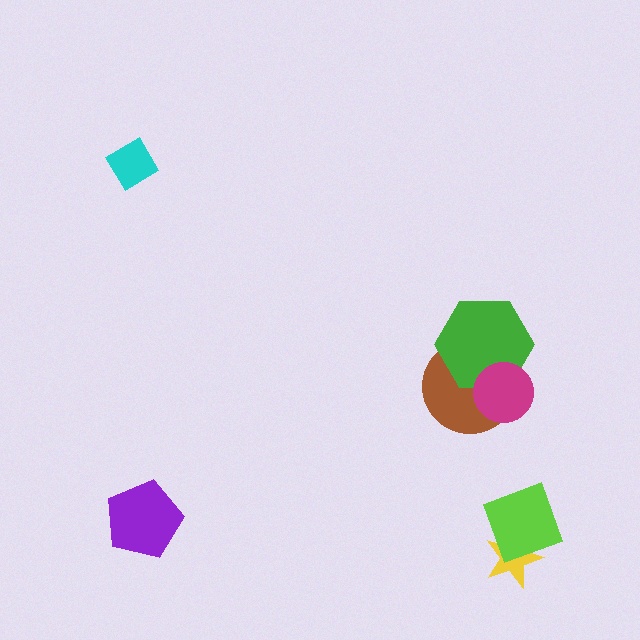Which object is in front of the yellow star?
The lime square is in front of the yellow star.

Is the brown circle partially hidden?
Yes, it is partially covered by another shape.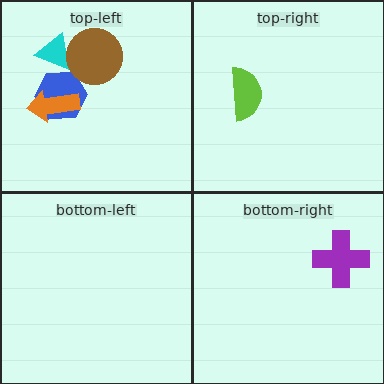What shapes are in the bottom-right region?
The purple cross.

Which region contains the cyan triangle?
The top-left region.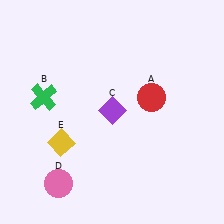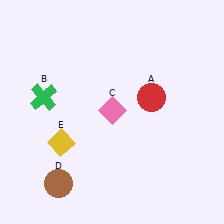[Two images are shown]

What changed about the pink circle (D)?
In Image 1, D is pink. In Image 2, it changed to brown.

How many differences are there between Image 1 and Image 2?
There are 2 differences between the two images.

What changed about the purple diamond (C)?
In Image 1, C is purple. In Image 2, it changed to pink.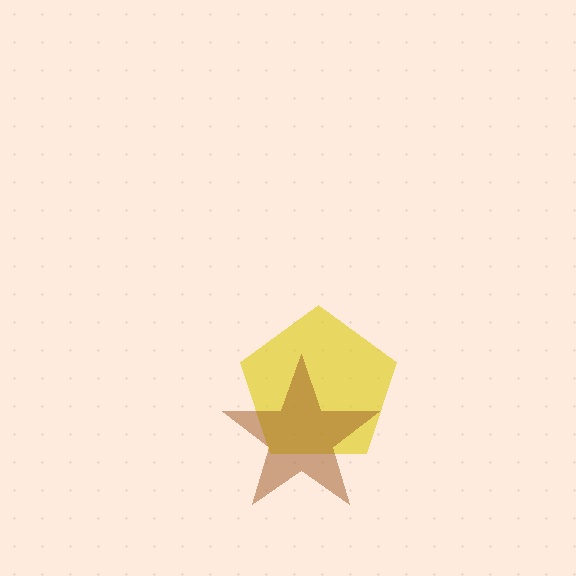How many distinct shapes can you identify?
There are 2 distinct shapes: a yellow pentagon, a brown star.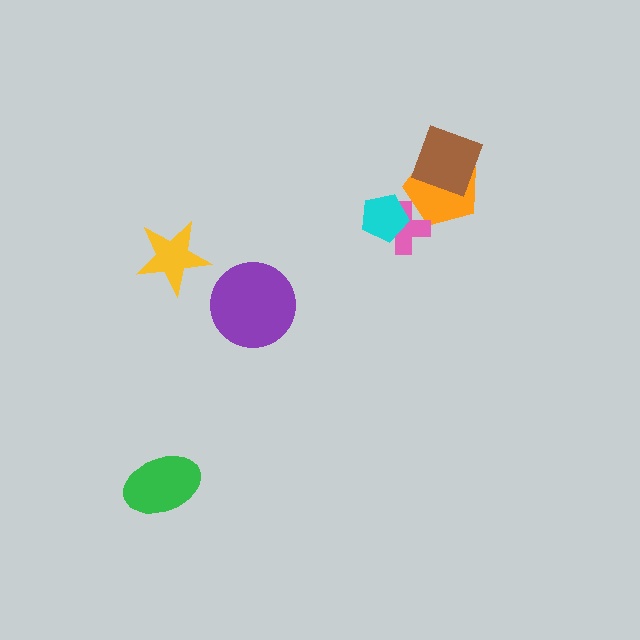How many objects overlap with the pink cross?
2 objects overlap with the pink cross.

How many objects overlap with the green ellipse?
0 objects overlap with the green ellipse.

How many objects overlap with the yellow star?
0 objects overlap with the yellow star.